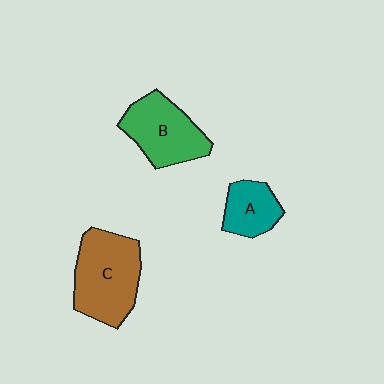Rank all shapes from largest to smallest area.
From largest to smallest: C (brown), B (green), A (teal).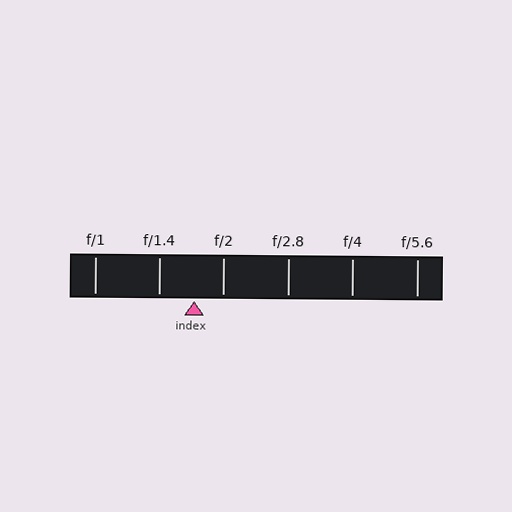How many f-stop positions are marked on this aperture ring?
There are 6 f-stop positions marked.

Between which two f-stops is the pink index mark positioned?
The index mark is between f/1.4 and f/2.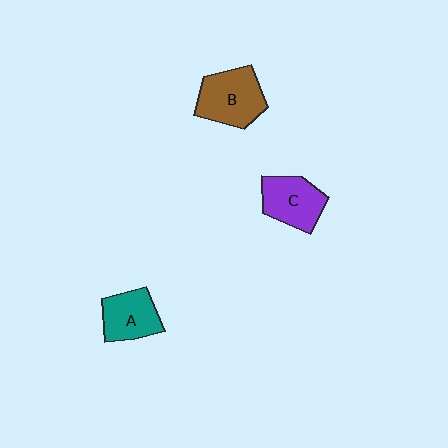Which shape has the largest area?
Shape B (brown).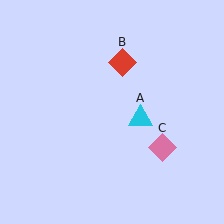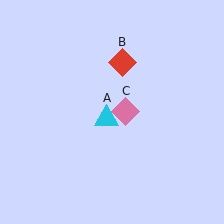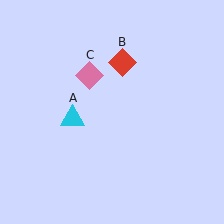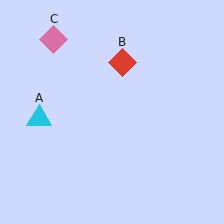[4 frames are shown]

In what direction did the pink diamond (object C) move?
The pink diamond (object C) moved up and to the left.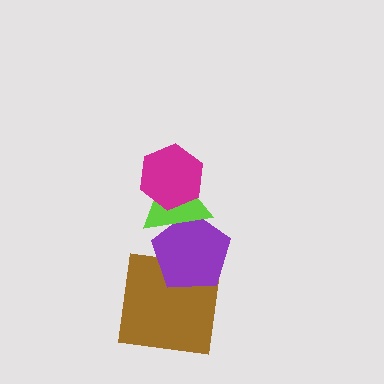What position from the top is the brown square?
The brown square is 4th from the top.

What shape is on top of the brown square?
The purple pentagon is on top of the brown square.